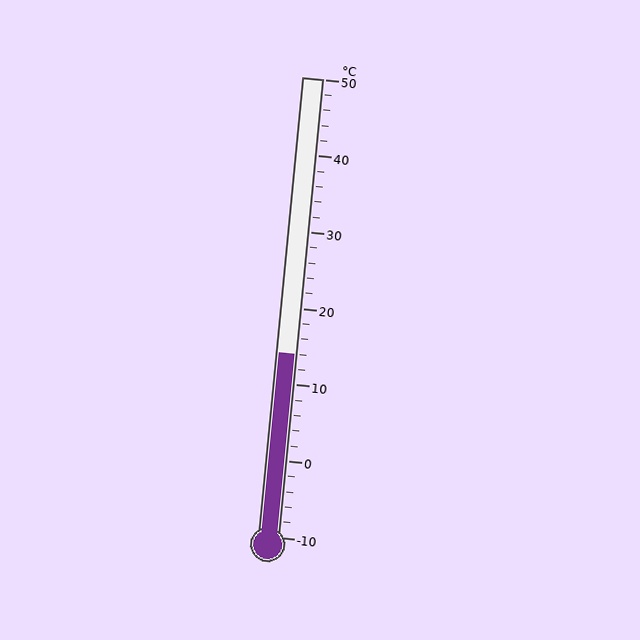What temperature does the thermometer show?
The thermometer shows approximately 14°C.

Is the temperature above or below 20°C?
The temperature is below 20°C.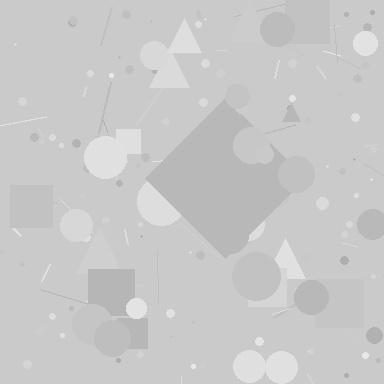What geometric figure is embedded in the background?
A diamond is embedded in the background.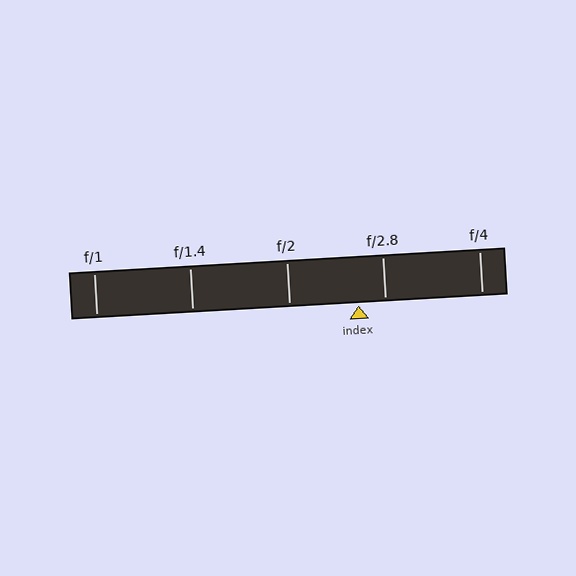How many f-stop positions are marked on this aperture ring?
There are 5 f-stop positions marked.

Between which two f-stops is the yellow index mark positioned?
The index mark is between f/2 and f/2.8.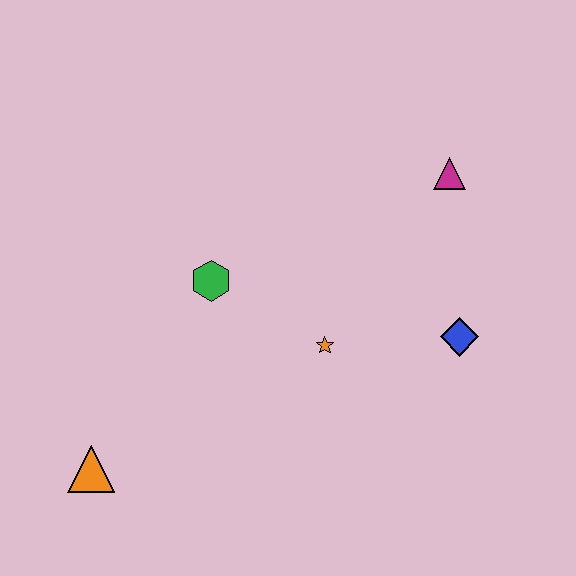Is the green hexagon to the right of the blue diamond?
No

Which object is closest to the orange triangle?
The green hexagon is closest to the orange triangle.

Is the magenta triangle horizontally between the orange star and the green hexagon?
No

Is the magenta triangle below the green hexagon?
No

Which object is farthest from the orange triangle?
The magenta triangle is farthest from the orange triangle.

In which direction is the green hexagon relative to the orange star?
The green hexagon is to the left of the orange star.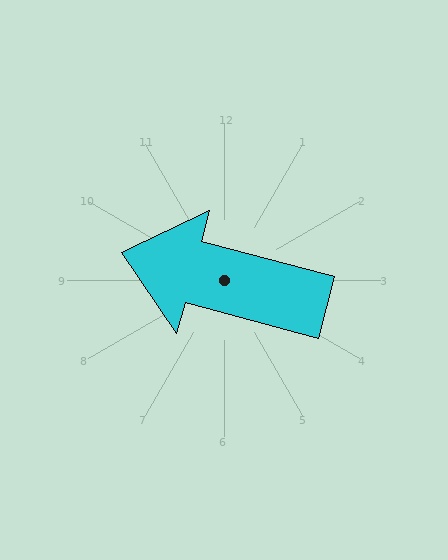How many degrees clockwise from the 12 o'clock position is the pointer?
Approximately 285 degrees.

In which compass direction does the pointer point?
West.